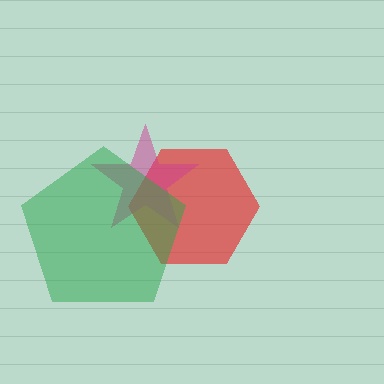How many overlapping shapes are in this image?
There are 3 overlapping shapes in the image.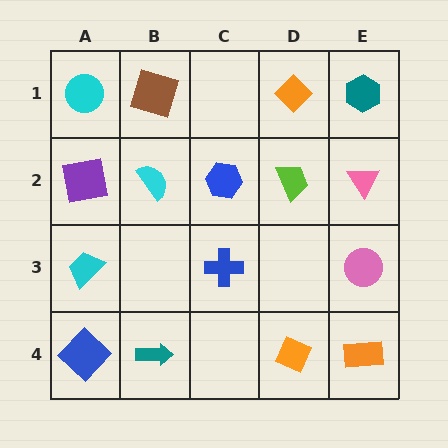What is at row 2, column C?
A blue hexagon.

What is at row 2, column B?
A cyan semicircle.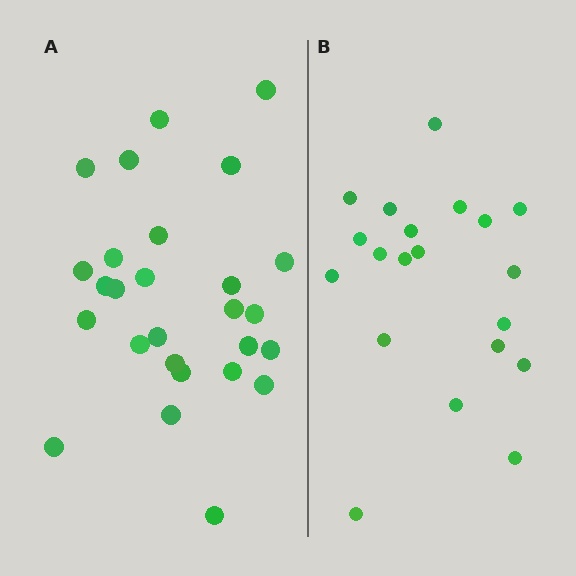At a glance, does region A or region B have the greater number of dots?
Region A (the left region) has more dots.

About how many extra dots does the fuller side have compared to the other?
Region A has roughly 8 or so more dots than region B.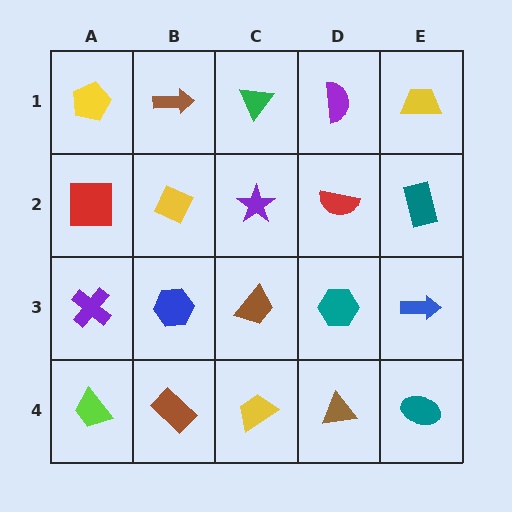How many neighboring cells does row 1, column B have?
3.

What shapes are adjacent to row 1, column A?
A red square (row 2, column A), a brown arrow (row 1, column B).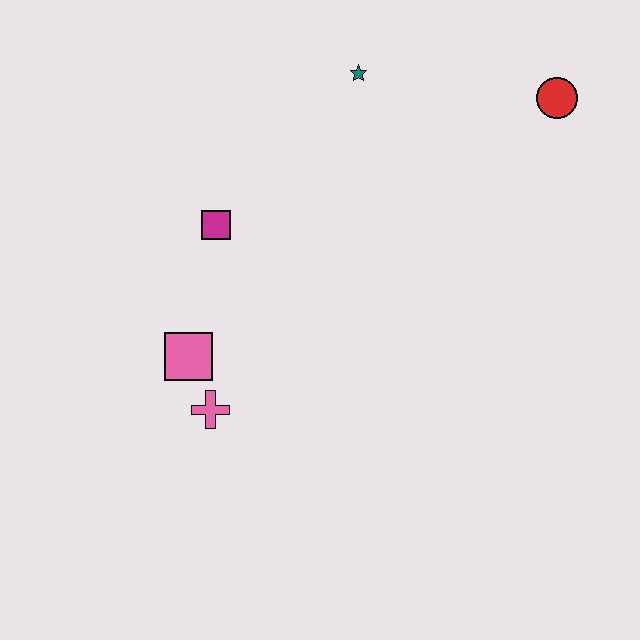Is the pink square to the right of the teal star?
No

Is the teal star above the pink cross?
Yes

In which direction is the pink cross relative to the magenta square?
The pink cross is below the magenta square.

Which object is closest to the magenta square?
The pink square is closest to the magenta square.